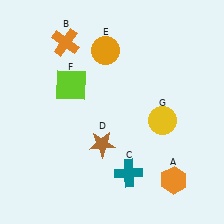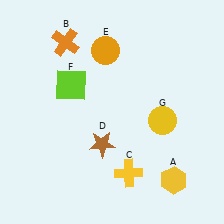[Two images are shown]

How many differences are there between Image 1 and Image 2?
There are 2 differences between the two images.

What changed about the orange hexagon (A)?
In Image 1, A is orange. In Image 2, it changed to yellow.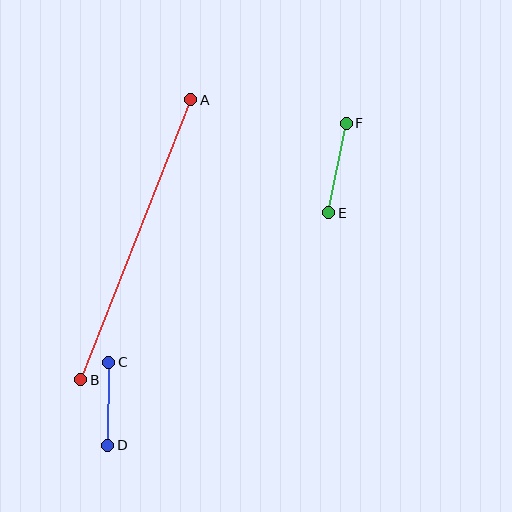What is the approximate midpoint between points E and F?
The midpoint is at approximately (337, 168) pixels.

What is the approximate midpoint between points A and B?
The midpoint is at approximately (136, 240) pixels.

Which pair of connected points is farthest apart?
Points A and B are farthest apart.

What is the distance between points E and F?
The distance is approximately 91 pixels.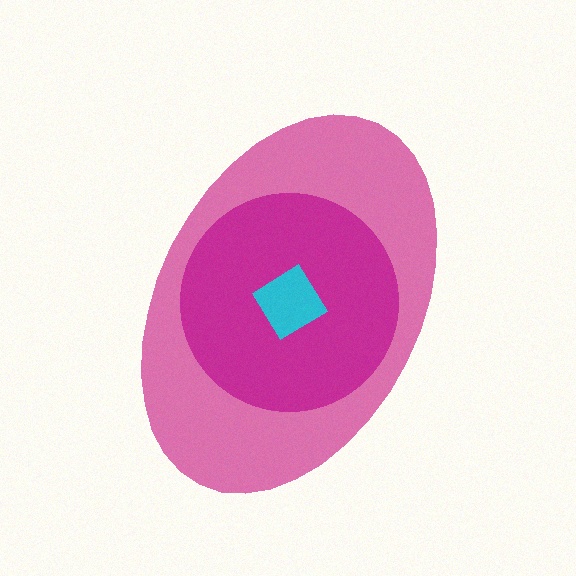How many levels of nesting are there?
3.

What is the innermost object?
The cyan diamond.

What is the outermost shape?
The pink ellipse.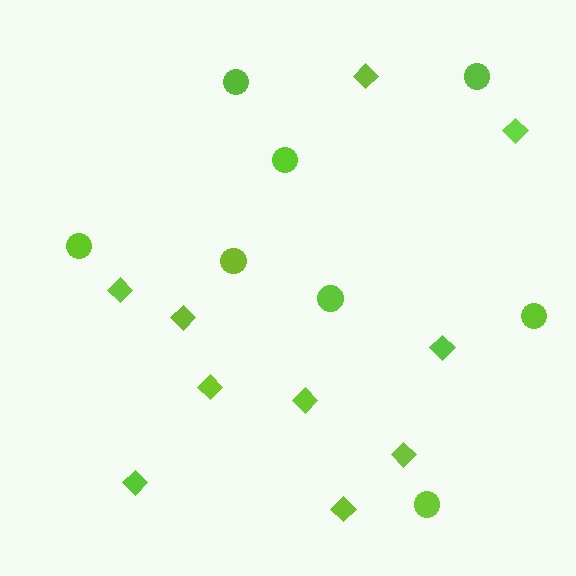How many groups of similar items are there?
There are 2 groups: one group of diamonds (10) and one group of circles (8).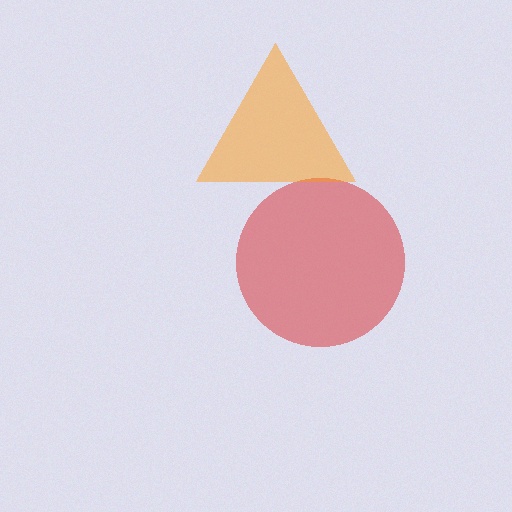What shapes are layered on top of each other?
The layered shapes are: a red circle, an orange triangle.